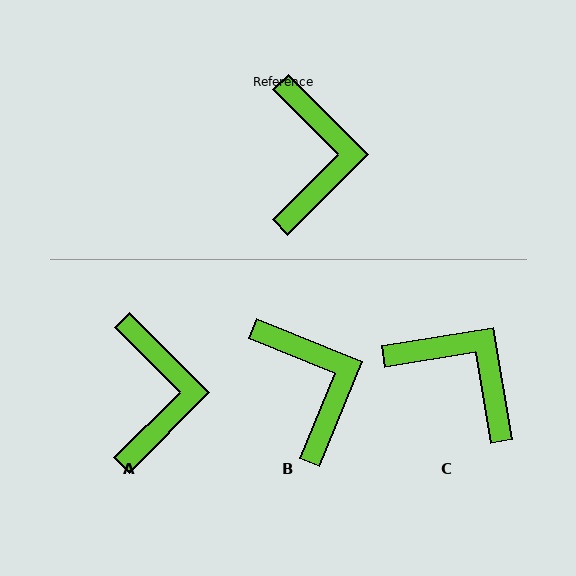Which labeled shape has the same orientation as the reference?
A.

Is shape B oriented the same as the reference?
No, it is off by about 23 degrees.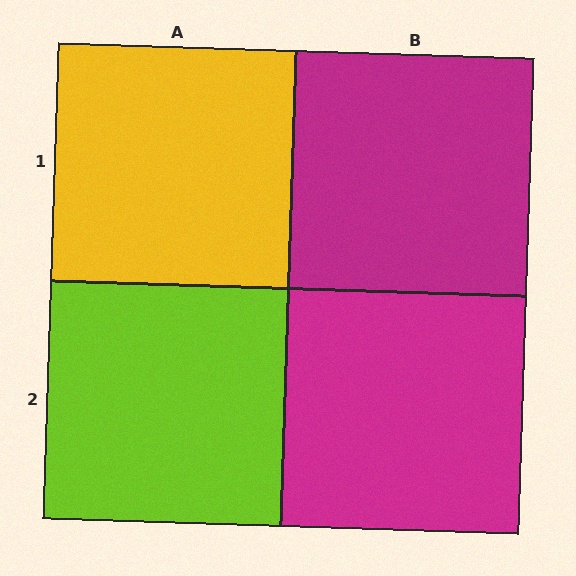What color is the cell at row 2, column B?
Magenta.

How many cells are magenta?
2 cells are magenta.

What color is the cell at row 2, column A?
Lime.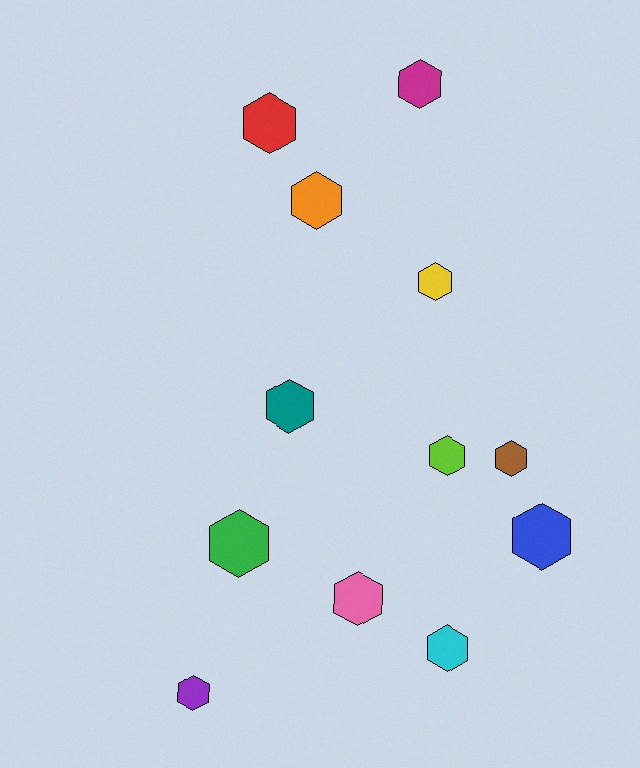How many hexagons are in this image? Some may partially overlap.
There are 12 hexagons.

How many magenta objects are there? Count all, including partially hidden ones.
There is 1 magenta object.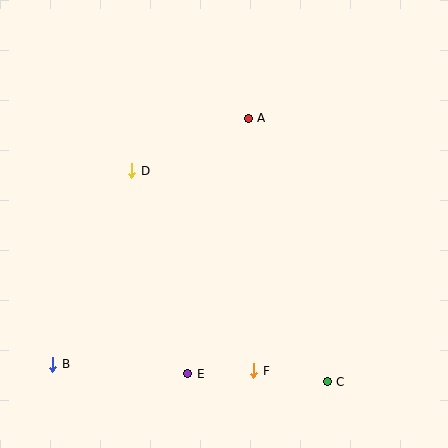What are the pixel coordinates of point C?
Point C is at (327, 382).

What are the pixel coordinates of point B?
Point B is at (53, 364).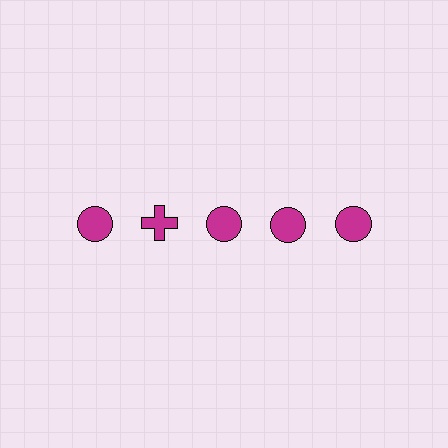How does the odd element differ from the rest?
It has a different shape: cross instead of circle.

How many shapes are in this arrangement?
There are 5 shapes arranged in a grid pattern.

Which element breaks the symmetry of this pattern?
The magenta cross in the top row, second from left column breaks the symmetry. All other shapes are magenta circles.